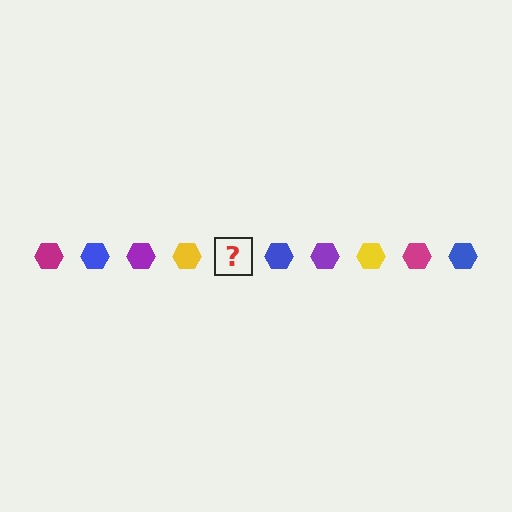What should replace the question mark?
The question mark should be replaced with a magenta hexagon.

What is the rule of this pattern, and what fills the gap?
The rule is that the pattern cycles through magenta, blue, purple, yellow hexagons. The gap should be filled with a magenta hexagon.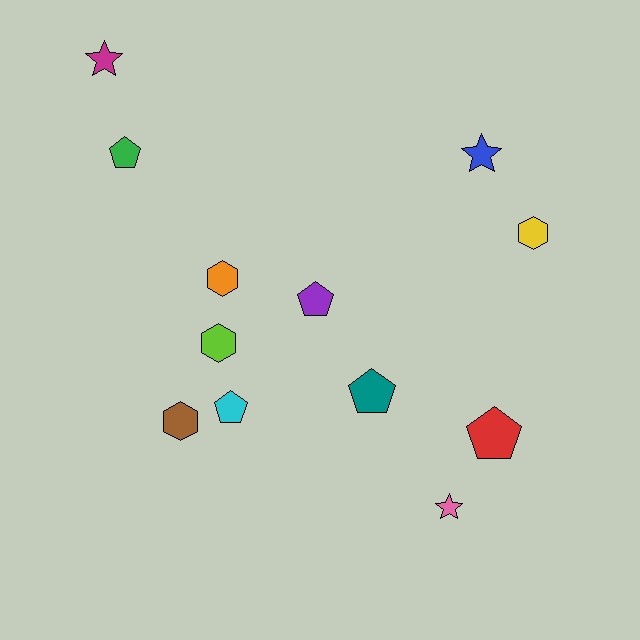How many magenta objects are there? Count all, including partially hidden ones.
There is 1 magenta object.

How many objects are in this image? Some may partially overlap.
There are 12 objects.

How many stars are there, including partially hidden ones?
There are 3 stars.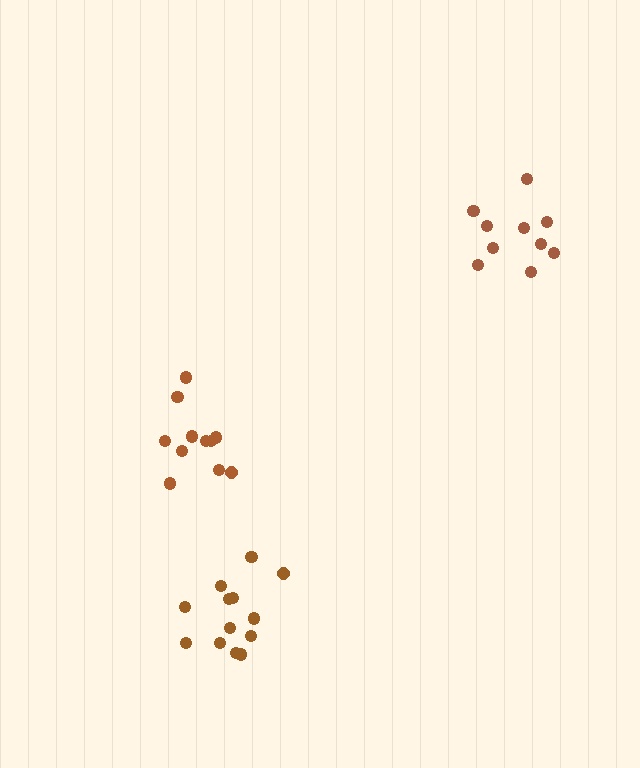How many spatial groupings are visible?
There are 3 spatial groupings.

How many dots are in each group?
Group 1: 12 dots, Group 2: 10 dots, Group 3: 13 dots (35 total).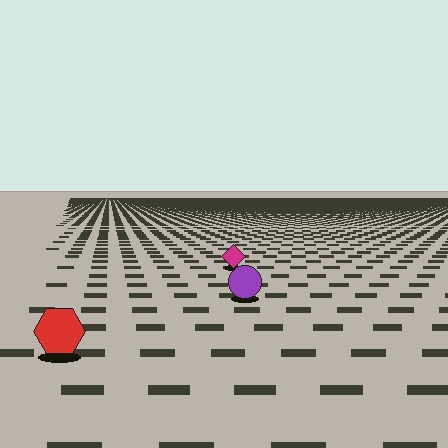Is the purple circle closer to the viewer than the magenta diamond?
Yes. The purple circle is closer — you can tell from the texture gradient: the ground texture is coarser near it.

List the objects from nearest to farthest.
From nearest to farthest: the red hexagon, the purple circle, the magenta diamond.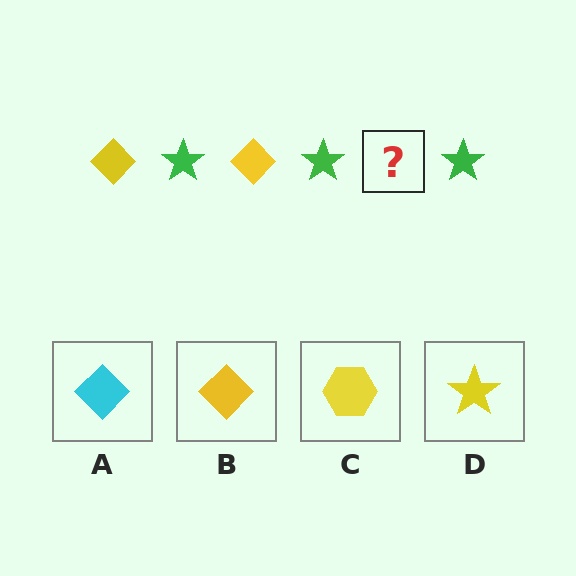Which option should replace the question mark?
Option B.